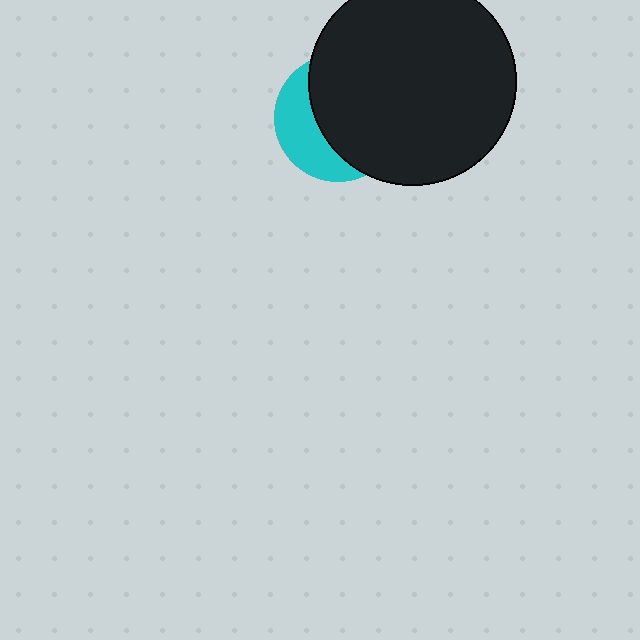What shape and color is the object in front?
The object in front is a black circle.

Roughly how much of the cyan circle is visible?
A small part of it is visible (roughly 35%).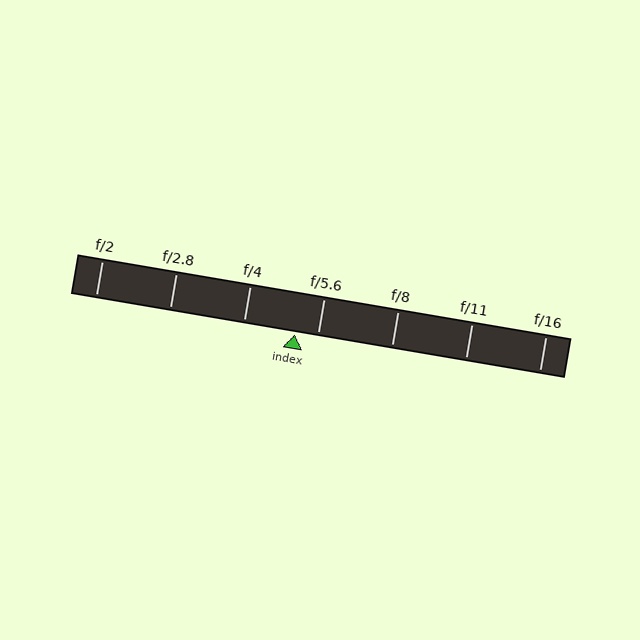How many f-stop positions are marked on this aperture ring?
There are 7 f-stop positions marked.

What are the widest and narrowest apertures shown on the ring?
The widest aperture shown is f/2 and the narrowest is f/16.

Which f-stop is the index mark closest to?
The index mark is closest to f/5.6.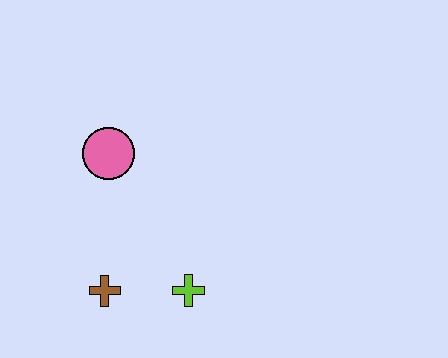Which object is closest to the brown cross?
The lime cross is closest to the brown cross.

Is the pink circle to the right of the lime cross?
No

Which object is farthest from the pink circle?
The lime cross is farthest from the pink circle.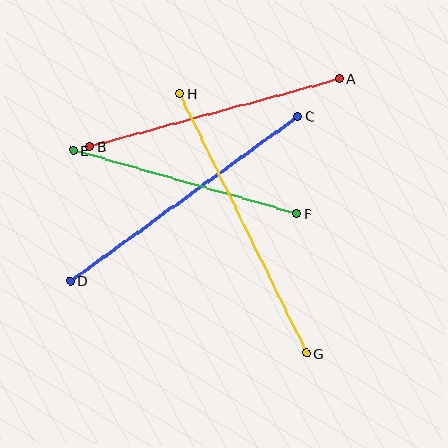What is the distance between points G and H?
The distance is approximately 289 pixels.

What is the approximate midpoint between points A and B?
The midpoint is at approximately (215, 113) pixels.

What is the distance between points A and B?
The distance is approximately 259 pixels.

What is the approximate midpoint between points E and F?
The midpoint is at approximately (185, 182) pixels.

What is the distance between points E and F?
The distance is approximately 233 pixels.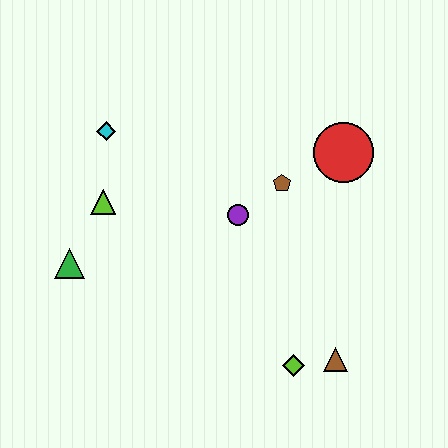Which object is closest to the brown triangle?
The lime diamond is closest to the brown triangle.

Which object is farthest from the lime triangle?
The brown triangle is farthest from the lime triangle.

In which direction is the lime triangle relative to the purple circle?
The lime triangle is to the left of the purple circle.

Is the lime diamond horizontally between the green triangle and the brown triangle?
Yes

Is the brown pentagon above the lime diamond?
Yes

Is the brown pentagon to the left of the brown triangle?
Yes